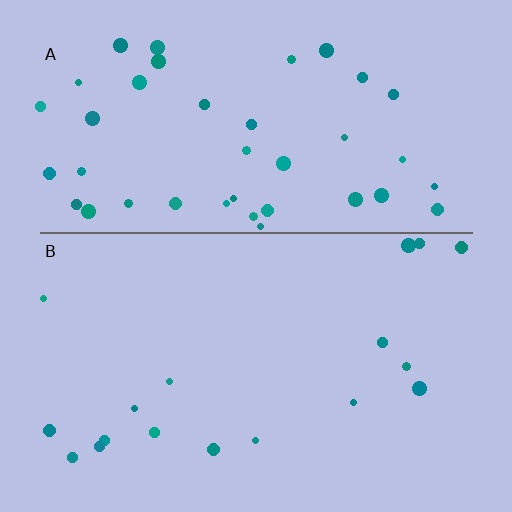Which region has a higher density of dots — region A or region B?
A (the top).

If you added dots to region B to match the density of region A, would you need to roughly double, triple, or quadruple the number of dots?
Approximately double.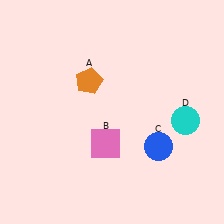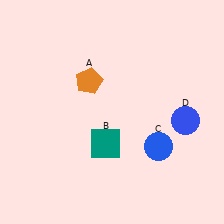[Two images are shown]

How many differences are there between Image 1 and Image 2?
There are 2 differences between the two images.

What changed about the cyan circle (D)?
In Image 1, D is cyan. In Image 2, it changed to blue.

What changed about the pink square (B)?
In Image 1, B is pink. In Image 2, it changed to teal.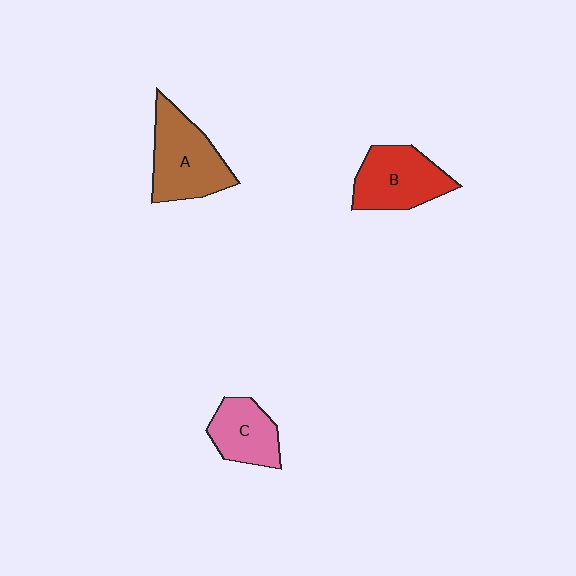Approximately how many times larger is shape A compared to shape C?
Approximately 1.5 times.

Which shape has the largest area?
Shape A (brown).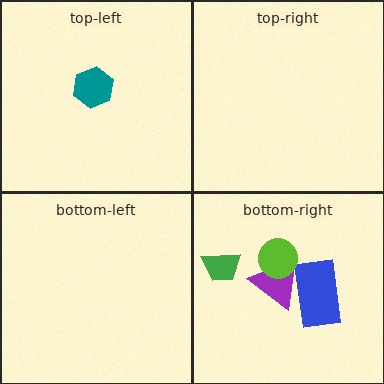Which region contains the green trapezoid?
The bottom-right region.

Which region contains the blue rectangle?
The bottom-right region.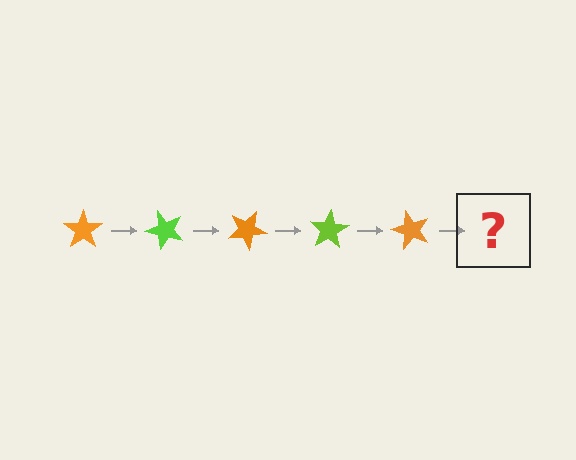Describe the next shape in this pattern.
It should be a lime star, rotated 250 degrees from the start.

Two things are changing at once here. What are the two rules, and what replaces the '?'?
The two rules are that it rotates 50 degrees each step and the color cycles through orange and lime. The '?' should be a lime star, rotated 250 degrees from the start.